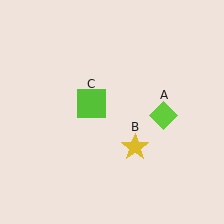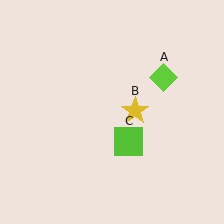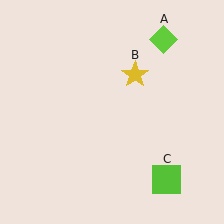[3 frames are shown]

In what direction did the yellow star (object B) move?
The yellow star (object B) moved up.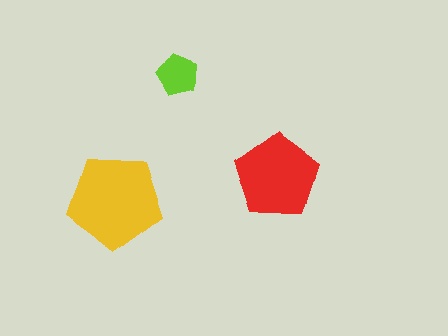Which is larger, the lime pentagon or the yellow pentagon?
The yellow one.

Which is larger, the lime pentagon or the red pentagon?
The red one.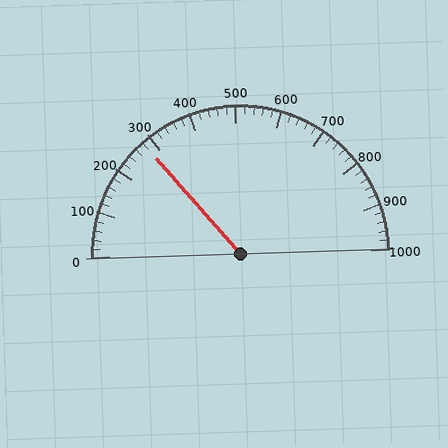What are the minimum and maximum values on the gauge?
The gauge ranges from 0 to 1000.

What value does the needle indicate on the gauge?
The needle indicates approximately 280.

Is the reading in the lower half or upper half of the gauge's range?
The reading is in the lower half of the range (0 to 1000).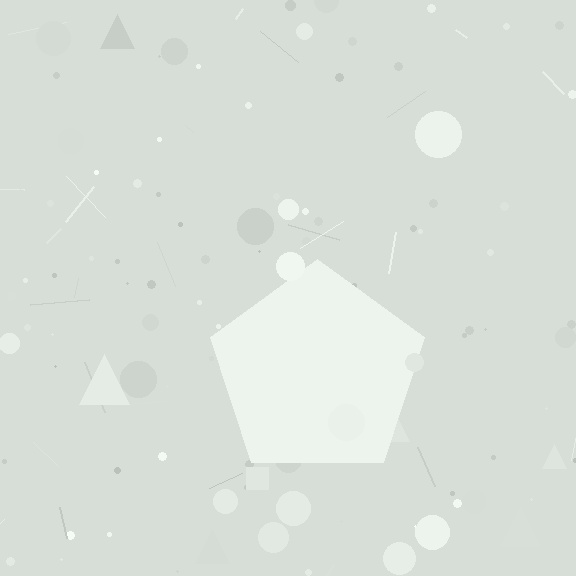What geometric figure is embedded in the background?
A pentagon is embedded in the background.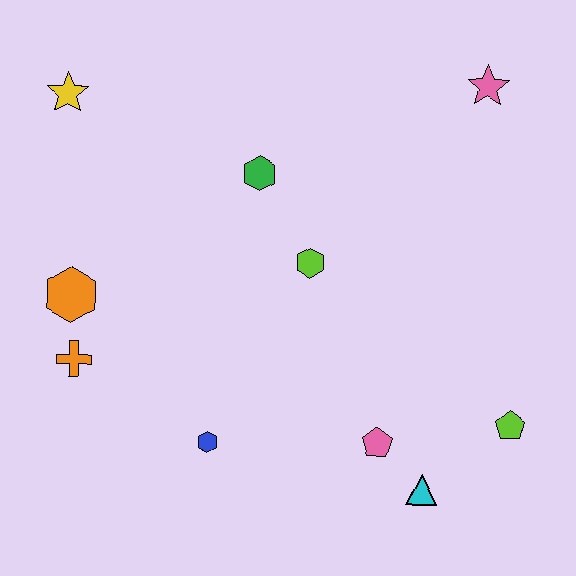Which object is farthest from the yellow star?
The lime pentagon is farthest from the yellow star.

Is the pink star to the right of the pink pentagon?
Yes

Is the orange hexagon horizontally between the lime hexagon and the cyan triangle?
No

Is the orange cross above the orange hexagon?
No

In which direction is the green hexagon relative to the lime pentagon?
The green hexagon is to the left of the lime pentagon.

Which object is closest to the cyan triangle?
The pink pentagon is closest to the cyan triangle.